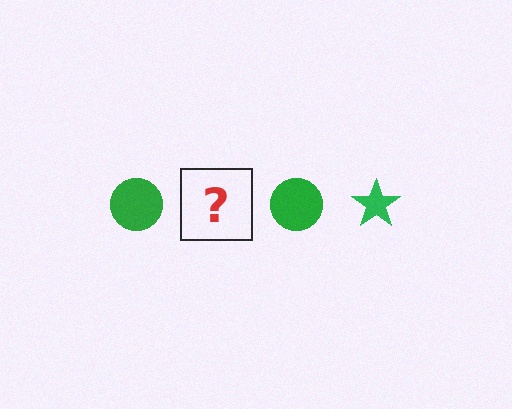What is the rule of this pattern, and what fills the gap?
The rule is that the pattern cycles through circle, star shapes in green. The gap should be filled with a green star.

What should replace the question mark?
The question mark should be replaced with a green star.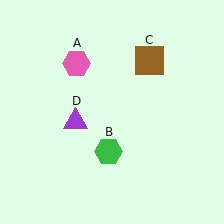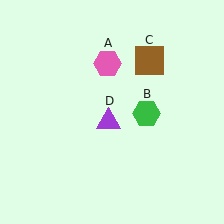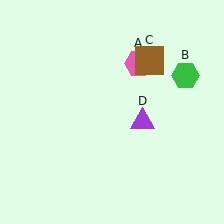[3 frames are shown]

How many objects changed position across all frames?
3 objects changed position: pink hexagon (object A), green hexagon (object B), purple triangle (object D).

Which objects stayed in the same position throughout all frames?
Brown square (object C) remained stationary.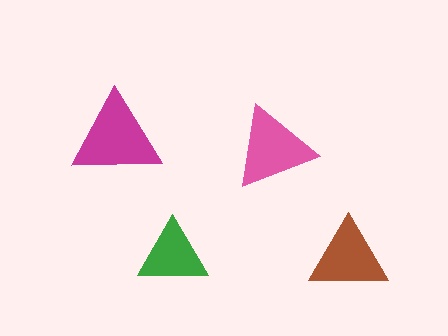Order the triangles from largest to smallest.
the magenta one, the pink one, the brown one, the green one.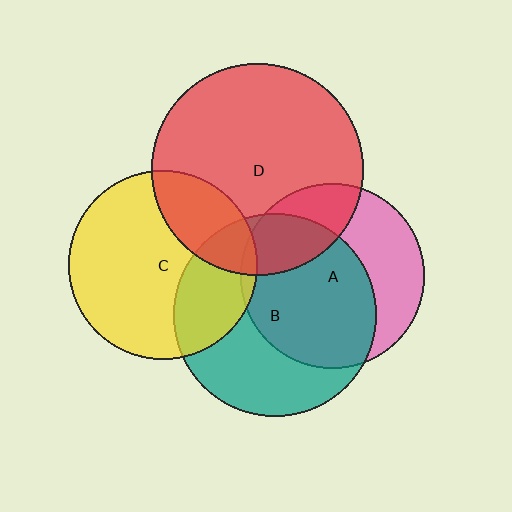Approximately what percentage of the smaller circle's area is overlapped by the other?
Approximately 5%.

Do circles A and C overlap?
Yes.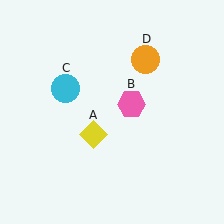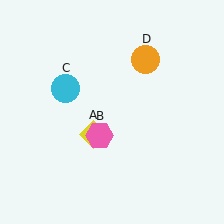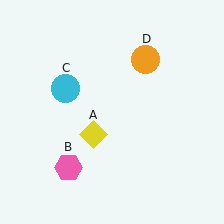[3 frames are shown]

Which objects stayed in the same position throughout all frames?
Yellow diamond (object A) and cyan circle (object C) and orange circle (object D) remained stationary.